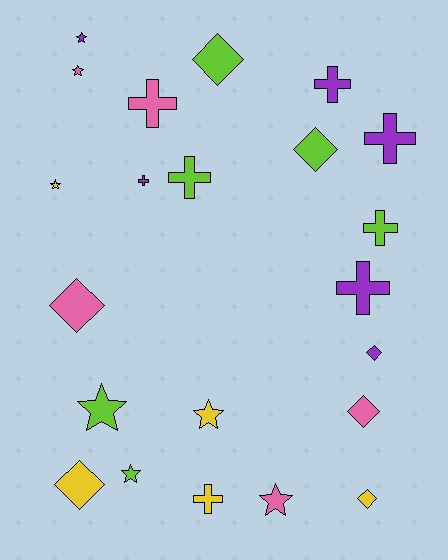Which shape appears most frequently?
Cross, with 8 objects.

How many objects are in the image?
There are 22 objects.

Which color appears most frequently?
Lime, with 6 objects.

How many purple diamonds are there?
There is 1 purple diamond.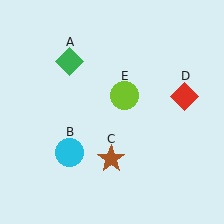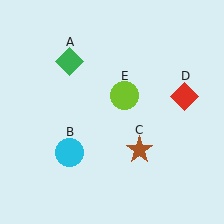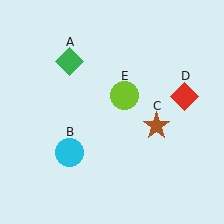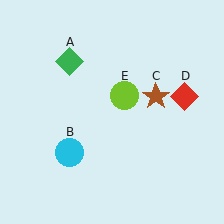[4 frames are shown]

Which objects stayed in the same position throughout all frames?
Green diamond (object A) and cyan circle (object B) and red diamond (object D) and lime circle (object E) remained stationary.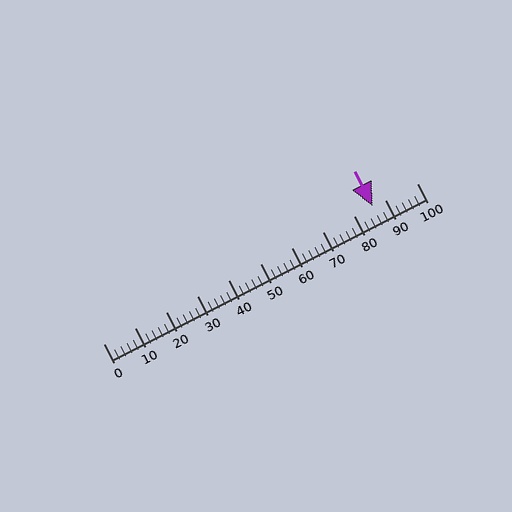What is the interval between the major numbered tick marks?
The major tick marks are spaced 10 units apart.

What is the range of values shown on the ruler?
The ruler shows values from 0 to 100.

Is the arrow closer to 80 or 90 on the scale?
The arrow is closer to 90.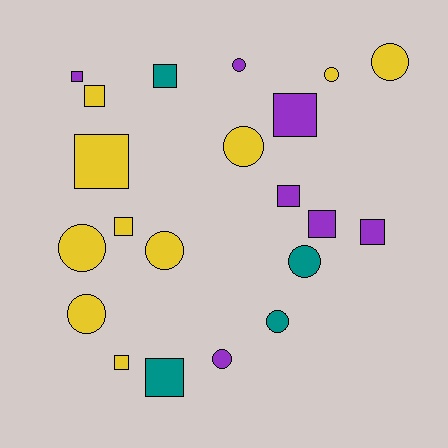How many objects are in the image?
There are 21 objects.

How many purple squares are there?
There are 5 purple squares.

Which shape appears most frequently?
Square, with 11 objects.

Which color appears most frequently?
Yellow, with 10 objects.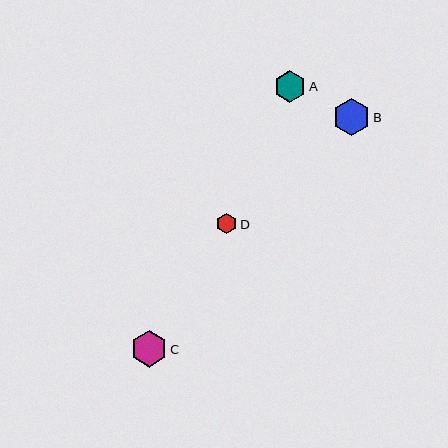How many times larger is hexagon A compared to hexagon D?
Hexagon A is approximately 1.5 times the size of hexagon D.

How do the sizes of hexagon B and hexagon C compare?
Hexagon B and hexagon C are approximately the same size.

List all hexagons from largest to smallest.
From largest to smallest: B, C, A, D.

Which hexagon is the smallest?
Hexagon D is the smallest with a size of approximately 21 pixels.